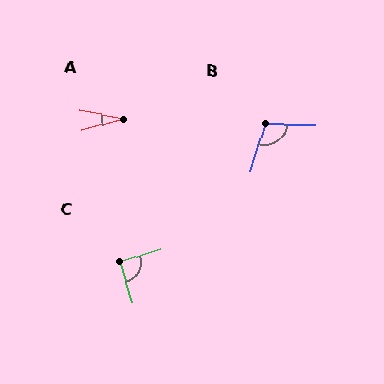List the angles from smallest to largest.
A (27°), C (90°), B (105°).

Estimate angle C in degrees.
Approximately 90 degrees.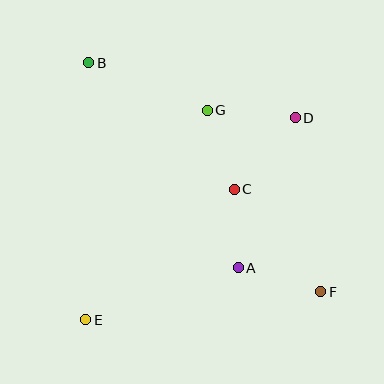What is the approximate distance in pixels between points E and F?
The distance between E and F is approximately 237 pixels.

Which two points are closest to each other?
Points A and C are closest to each other.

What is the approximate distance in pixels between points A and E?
The distance between A and E is approximately 161 pixels.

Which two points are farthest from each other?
Points B and F are farthest from each other.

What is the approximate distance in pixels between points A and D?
The distance between A and D is approximately 161 pixels.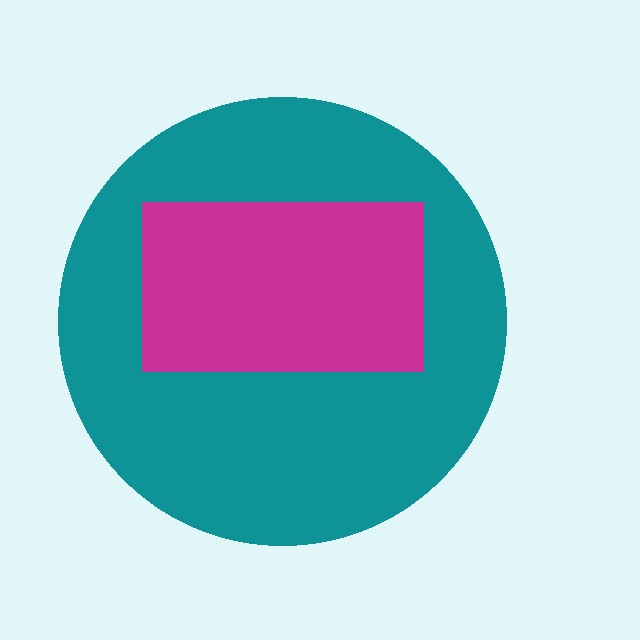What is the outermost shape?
The teal circle.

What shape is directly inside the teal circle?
The magenta rectangle.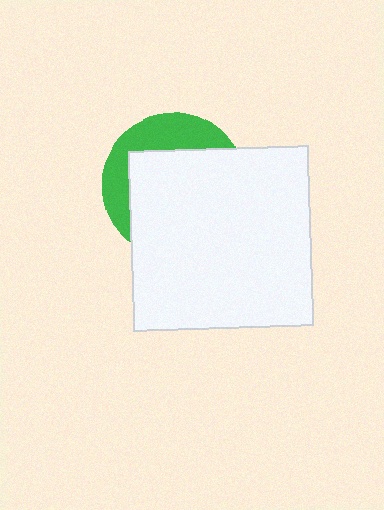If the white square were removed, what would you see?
You would see the complete green circle.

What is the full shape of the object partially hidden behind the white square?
The partially hidden object is a green circle.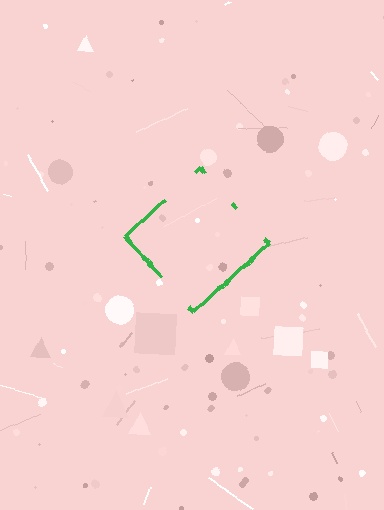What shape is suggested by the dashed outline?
The dashed outline suggests a diamond.